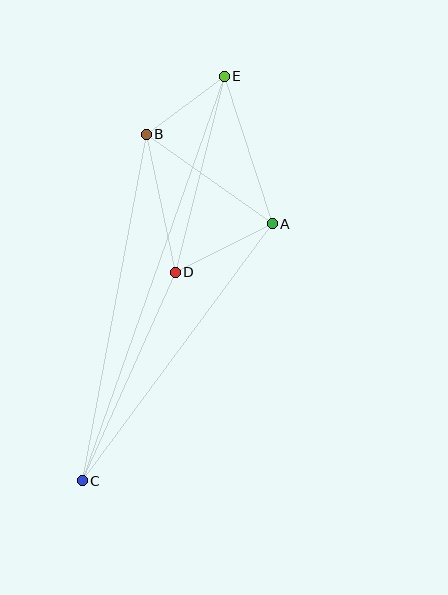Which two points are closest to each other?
Points B and E are closest to each other.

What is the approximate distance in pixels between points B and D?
The distance between B and D is approximately 141 pixels.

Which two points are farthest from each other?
Points C and E are farthest from each other.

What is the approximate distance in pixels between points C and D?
The distance between C and D is approximately 228 pixels.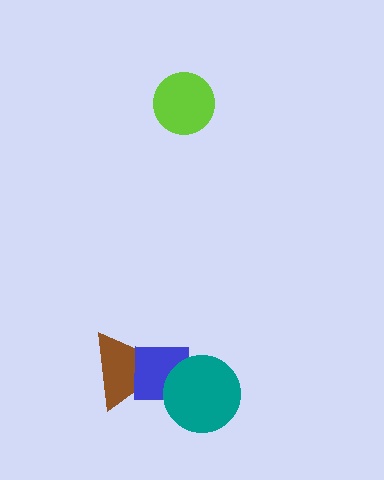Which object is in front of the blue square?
The teal circle is in front of the blue square.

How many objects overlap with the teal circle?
1 object overlaps with the teal circle.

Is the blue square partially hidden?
Yes, it is partially covered by another shape.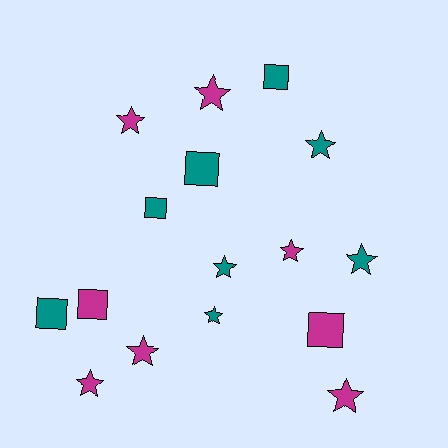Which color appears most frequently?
Teal, with 8 objects.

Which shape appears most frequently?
Star, with 10 objects.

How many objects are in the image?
There are 16 objects.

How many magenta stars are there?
There are 6 magenta stars.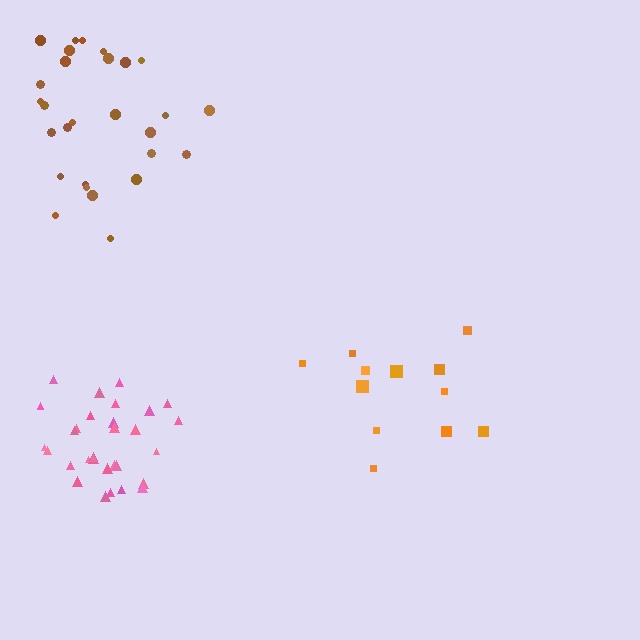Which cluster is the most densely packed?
Pink.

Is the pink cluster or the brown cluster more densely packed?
Pink.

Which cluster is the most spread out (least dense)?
Orange.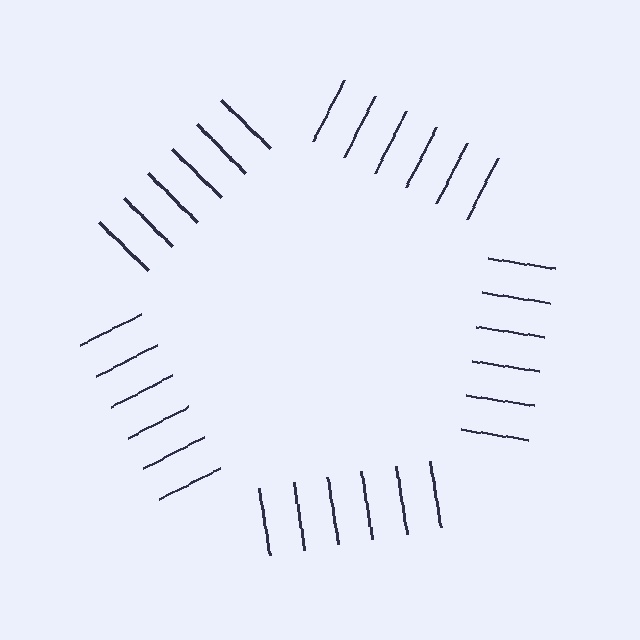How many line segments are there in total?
30 — 6 along each of the 5 edges.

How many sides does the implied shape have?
5 sides — the line-ends trace a pentagon.